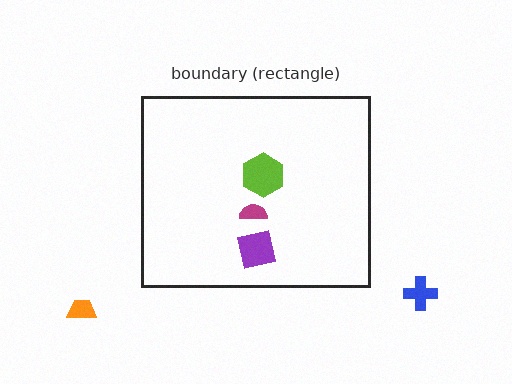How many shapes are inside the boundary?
3 inside, 2 outside.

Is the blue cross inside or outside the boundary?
Outside.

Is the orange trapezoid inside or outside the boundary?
Outside.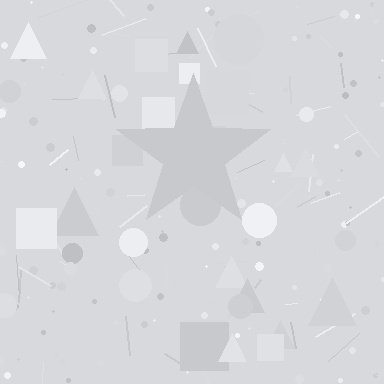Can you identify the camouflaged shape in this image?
The camouflaged shape is a star.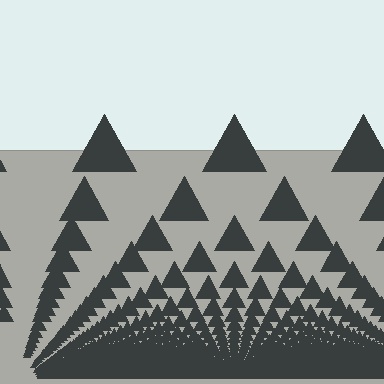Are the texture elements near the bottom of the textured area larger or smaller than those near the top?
Smaller. The gradient is inverted — elements near the bottom are smaller and denser.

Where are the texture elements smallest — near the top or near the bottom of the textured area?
Near the bottom.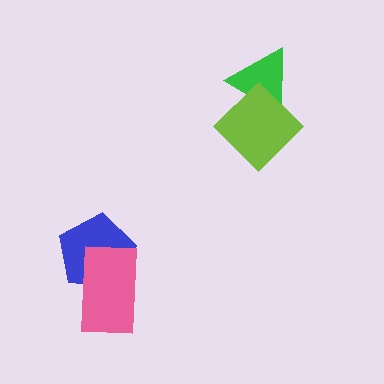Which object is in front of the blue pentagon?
The pink rectangle is in front of the blue pentagon.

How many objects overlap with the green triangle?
1 object overlaps with the green triangle.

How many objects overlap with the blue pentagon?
1 object overlaps with the blue pentagon.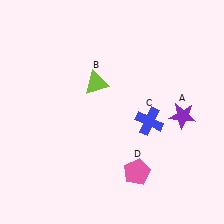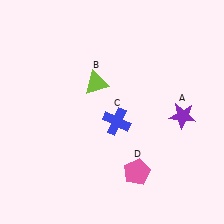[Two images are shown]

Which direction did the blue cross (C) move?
The blue cross (C) moved left.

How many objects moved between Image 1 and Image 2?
1 object moved between the two images.